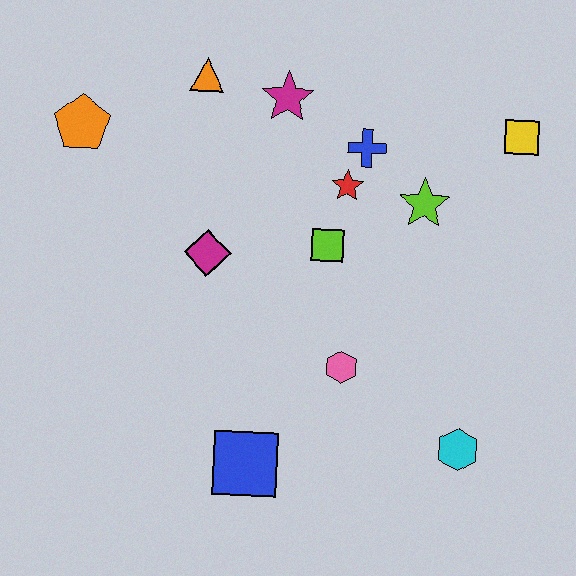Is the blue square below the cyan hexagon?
Yes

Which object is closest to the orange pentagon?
The orange triangle is closest to the orange pentagon.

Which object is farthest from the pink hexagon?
The orange pentagon is farthest from the pink hexagon.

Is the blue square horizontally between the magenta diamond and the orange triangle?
No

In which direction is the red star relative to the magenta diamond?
The red star is to the right of the magenta diamond.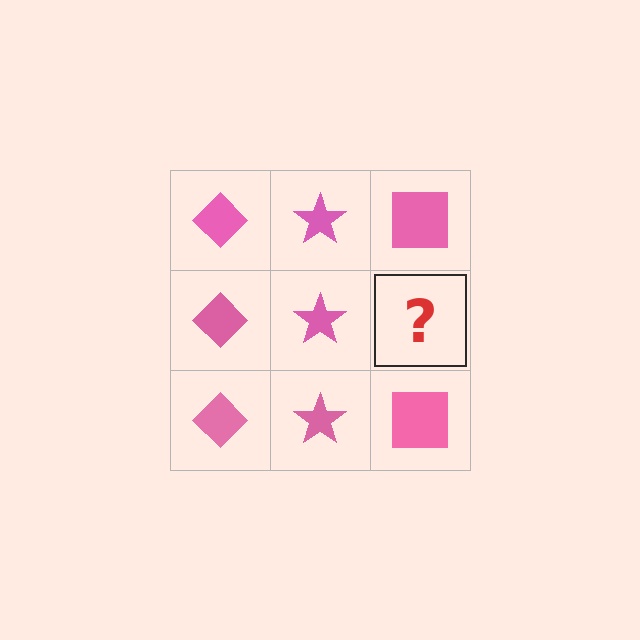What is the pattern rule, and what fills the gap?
The rule is that each column has a consistent shape. The gap should be filled with a pink square.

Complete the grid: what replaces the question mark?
The question mark should be replaced with a pink square.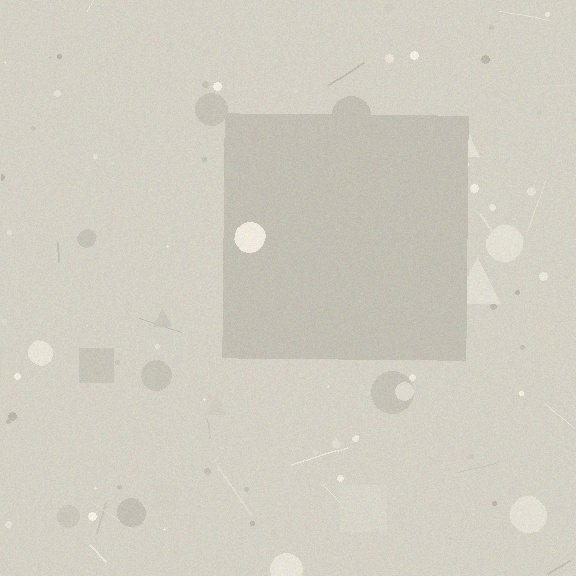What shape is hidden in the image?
A square is hidden in the image.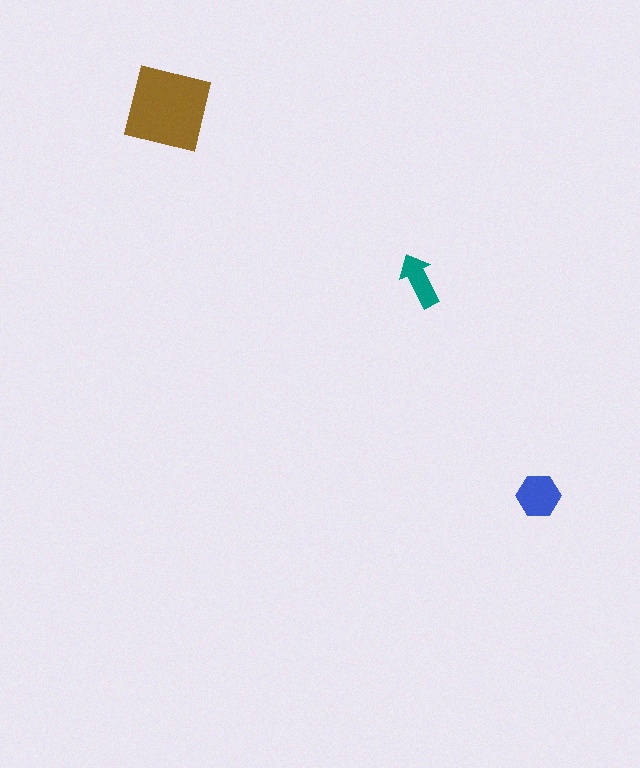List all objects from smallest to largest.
The teal arrow, the blue hexagon, the brown square.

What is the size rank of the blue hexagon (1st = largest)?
2nd.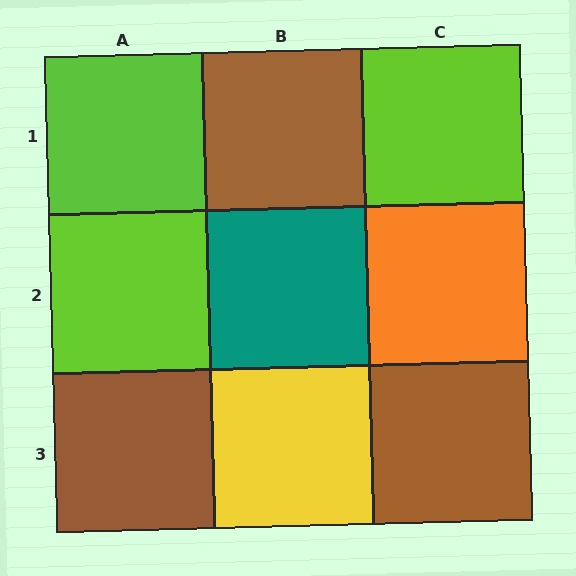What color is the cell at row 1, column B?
Brown.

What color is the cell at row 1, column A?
Lime.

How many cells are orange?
1 cell is orange.